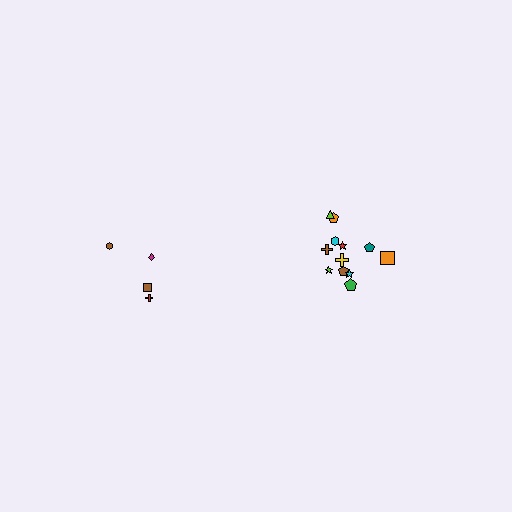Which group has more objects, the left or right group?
The right group.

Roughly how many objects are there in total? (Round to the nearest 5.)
Roughly 15 objects in total.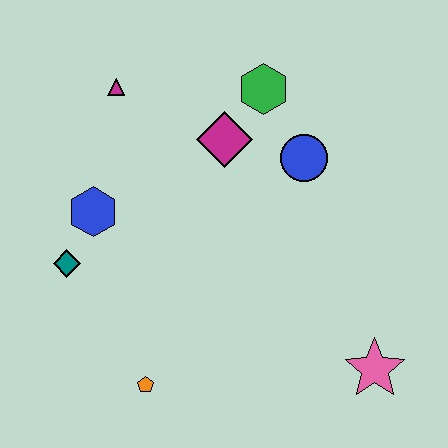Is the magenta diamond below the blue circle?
No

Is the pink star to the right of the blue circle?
Yes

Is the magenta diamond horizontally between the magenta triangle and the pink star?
Yes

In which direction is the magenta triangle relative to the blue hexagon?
The magenta triangle is above the blue hexagon.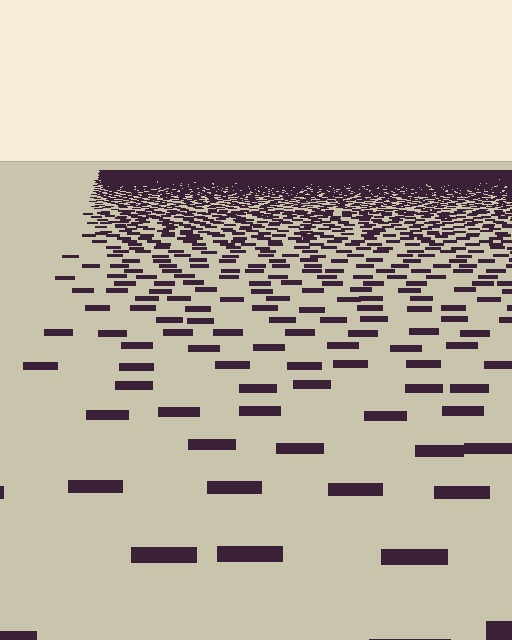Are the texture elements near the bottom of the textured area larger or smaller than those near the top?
Larger. Near the bottom, elements are closer to the viewer and appear at a bigger on-screen size.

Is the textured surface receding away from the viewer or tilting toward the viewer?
The surface is receding away from the viewer. Texture elements get smaller and denser toward the top.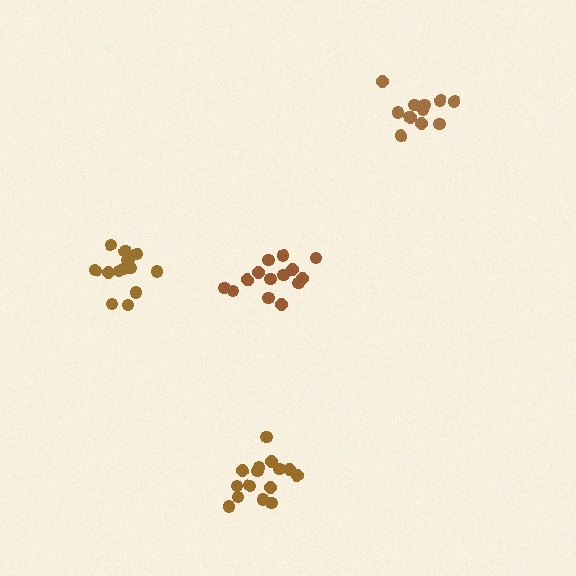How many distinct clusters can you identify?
There are 4 distinct clusters.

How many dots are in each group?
Group 1: 16 dots, Group 2: 14 dots, Group 3: 15 dots, Group 4: 12 dots (57 total).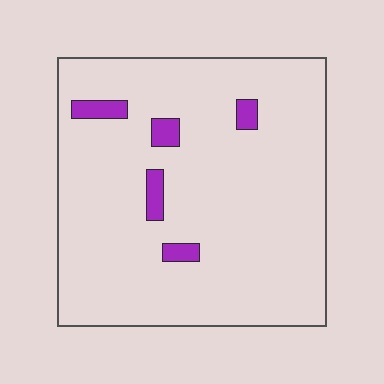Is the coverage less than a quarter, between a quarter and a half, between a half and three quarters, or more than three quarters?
Less than a quarter.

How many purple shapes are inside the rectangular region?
5.